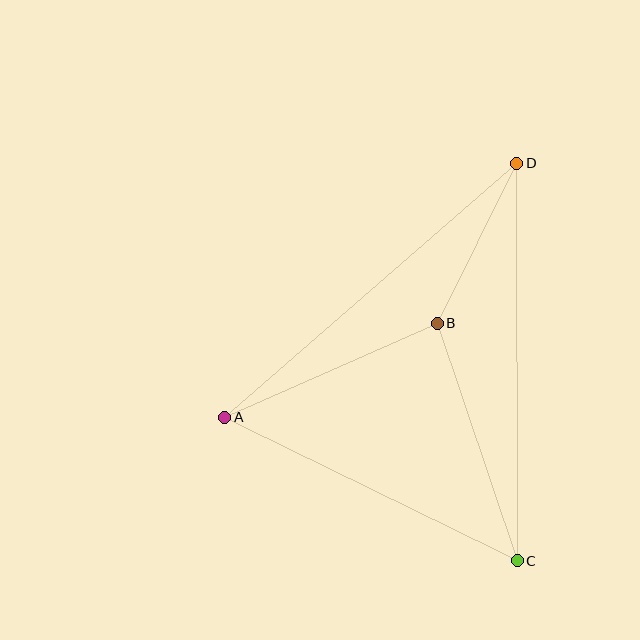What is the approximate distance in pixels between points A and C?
The distance between A and C is approximately 326 pixels.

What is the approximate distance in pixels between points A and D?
The distance between A and D is approximately 387 pixels.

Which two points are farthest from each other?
Points C and D are farthest from each other.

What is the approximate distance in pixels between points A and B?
The distance between A and B is approximately 232 pixels.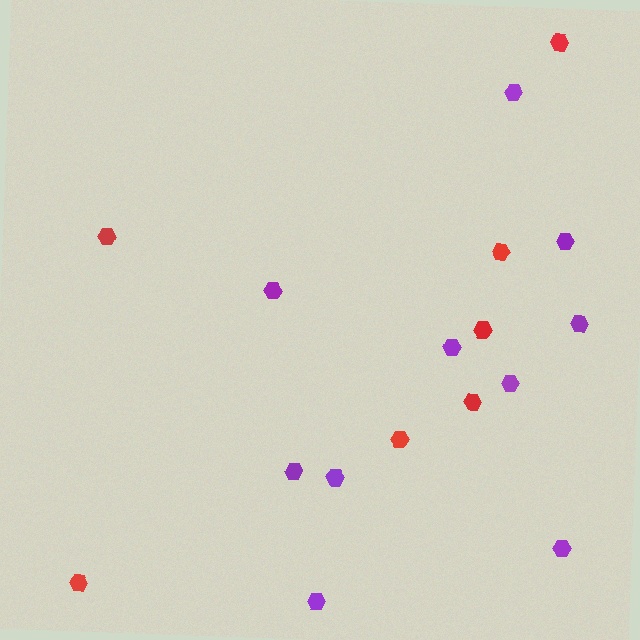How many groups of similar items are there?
There are 2 groups: one group of purple hexagons (10) and one group of red hexagons (7).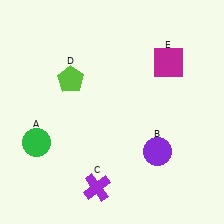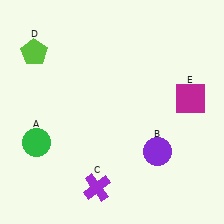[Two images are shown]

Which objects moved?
The objects that moved are: the lime pentagon (D), the magenta square (E).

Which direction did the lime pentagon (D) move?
The lime pentagon (D) moved left.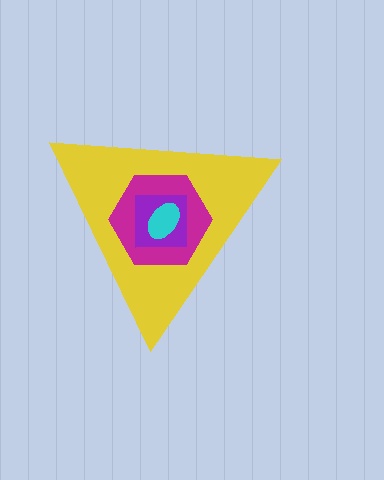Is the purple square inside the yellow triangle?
Yes.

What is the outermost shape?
The yellow triangle.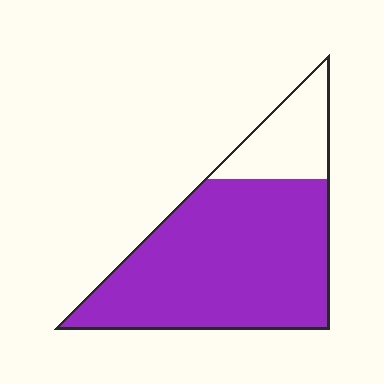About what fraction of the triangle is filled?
About four fifths (4/5).